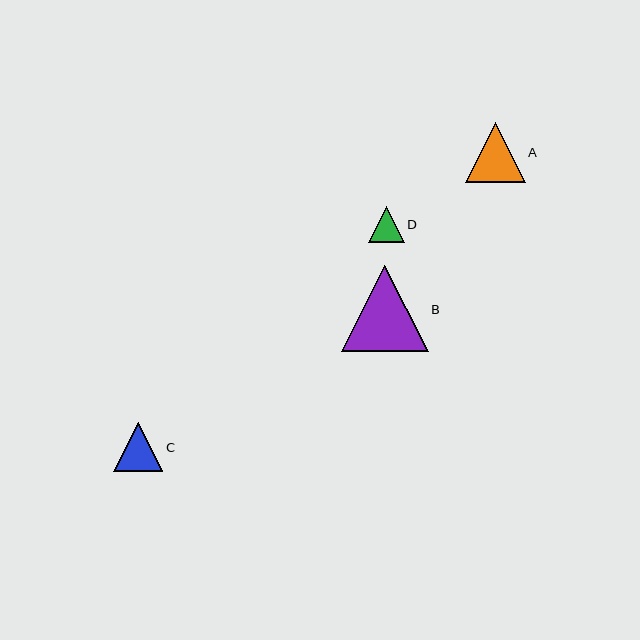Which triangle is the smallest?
Triangle D is the smallest with a size of approximately 36 pixels.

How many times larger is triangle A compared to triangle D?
Triangle A is approximately 1.7 times the size of triangle D.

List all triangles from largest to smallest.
From largest to smallest: B, A, C, D.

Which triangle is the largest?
Triangle B is the largest with a size of approximately 86 pixels.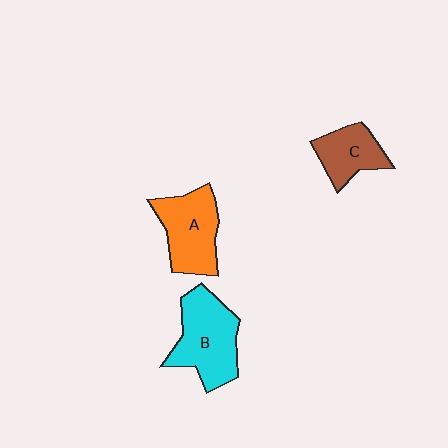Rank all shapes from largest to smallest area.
From largest to smallest: B (cyan), A (orange), C (brown).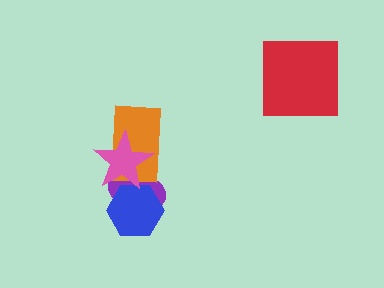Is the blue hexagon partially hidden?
Yes, it is partially covered by another shape.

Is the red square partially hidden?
No, no other shape covers it.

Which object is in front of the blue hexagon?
The pink star is in front of the blue hexagon.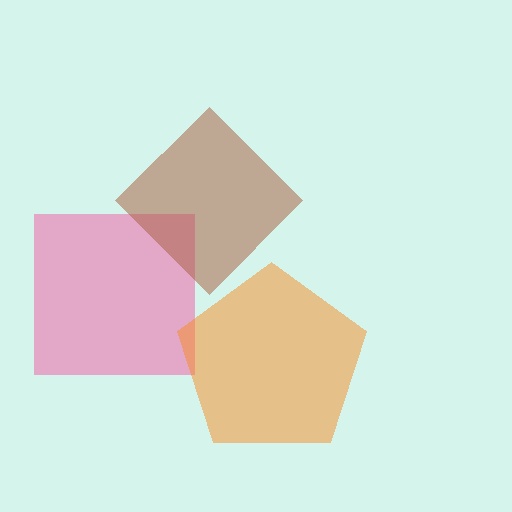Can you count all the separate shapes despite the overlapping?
Yes, there are 3 separate shapes.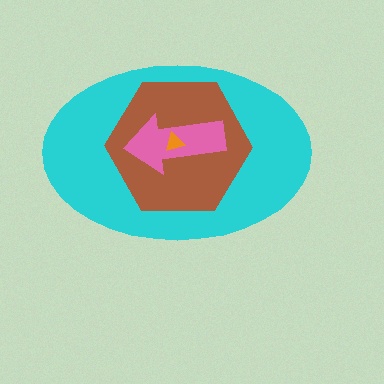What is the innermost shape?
The orange triangle.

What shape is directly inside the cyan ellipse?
The brown hexagon.